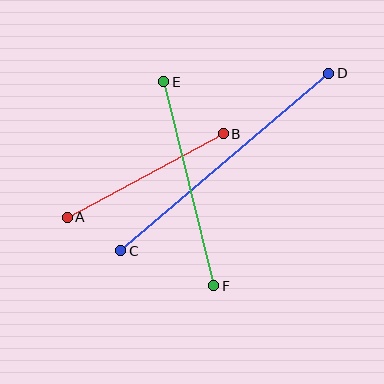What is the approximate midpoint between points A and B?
The midpoint is at approximately (145, 175) pixels.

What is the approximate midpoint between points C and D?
The midpoint is at approximately (225, 162) pixels.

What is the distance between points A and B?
The distance is approximately 177 pixels.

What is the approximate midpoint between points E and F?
The midpoint is at approximately (189, 184) pixels.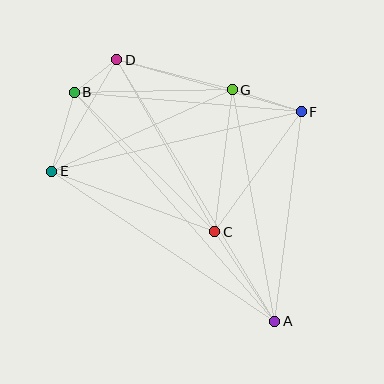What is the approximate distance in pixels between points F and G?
The distance between F and G is approximately 72 pixels.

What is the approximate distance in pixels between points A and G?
The distance between A and G is approximately 235 pixels.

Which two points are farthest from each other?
Points A and D are farthest from each other.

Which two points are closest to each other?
Points B and D are closest to each other.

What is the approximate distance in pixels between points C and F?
The distance between C and F is approximately 148 pixels.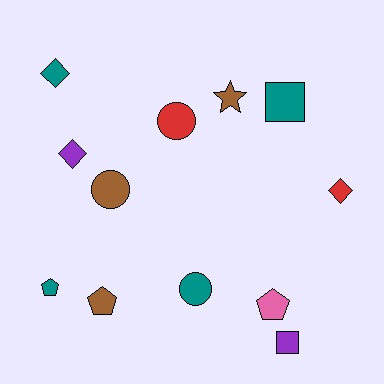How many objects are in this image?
There are 12 objects.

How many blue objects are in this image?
There are no blue objects.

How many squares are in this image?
There are 2 squares.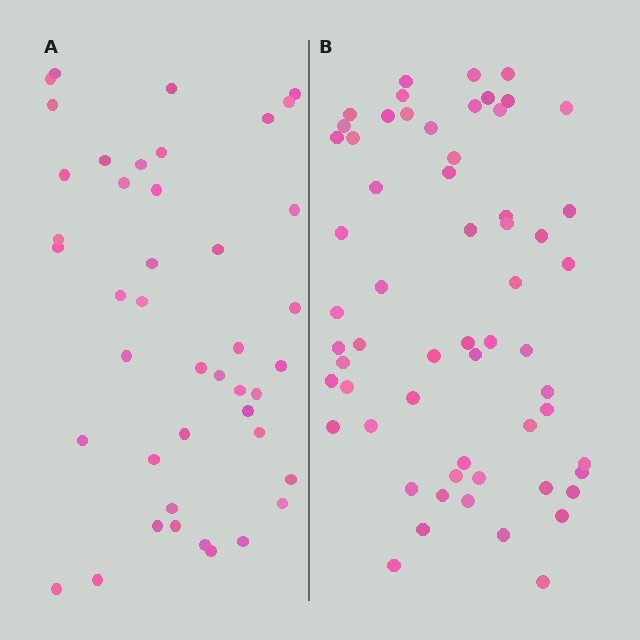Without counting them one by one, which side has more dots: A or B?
Region B (the right region) has more dots.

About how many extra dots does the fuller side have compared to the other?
Region B has approximately 15 more dots than region A.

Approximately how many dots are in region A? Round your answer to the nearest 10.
About 40 dots. (The exact count is 43, which rounds to 40.)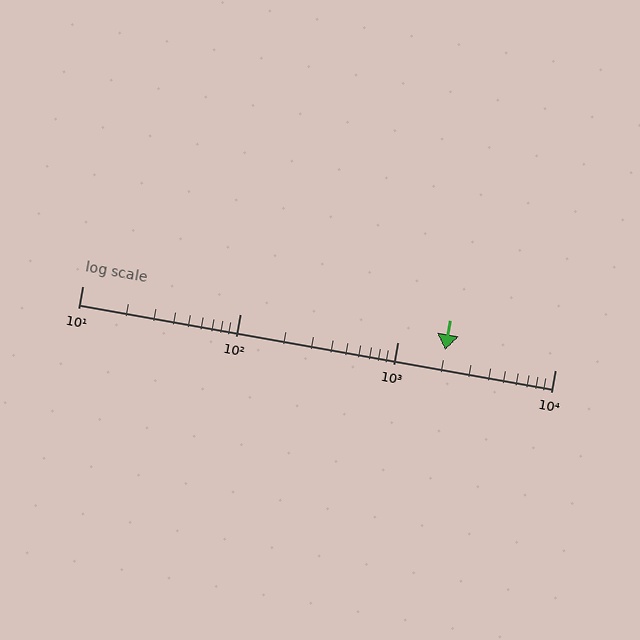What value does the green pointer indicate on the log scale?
The pointer indicates approximately 2000.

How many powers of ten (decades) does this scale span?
The scale spans 3 decades, from 10 to 10000.